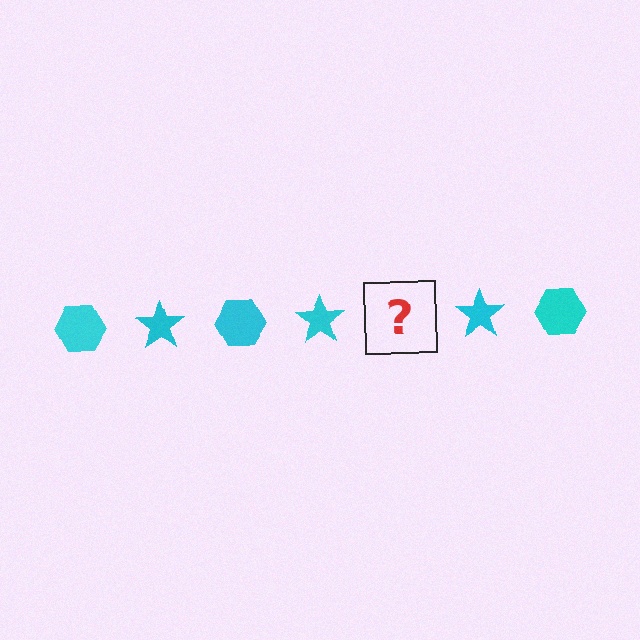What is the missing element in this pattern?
The missing element is a cyan hexagon.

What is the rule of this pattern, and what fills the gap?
The rule is that the pattern cycles through hexagon, star shapes in cyan. The gap should be filled with a cyan hexagon.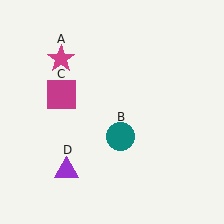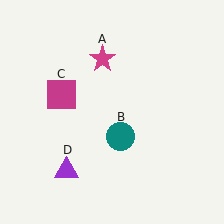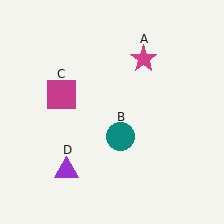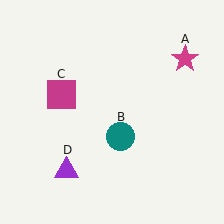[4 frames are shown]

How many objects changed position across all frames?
1 object changed position: magenta star (object A).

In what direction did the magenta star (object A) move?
The magenta star (object A) moved right.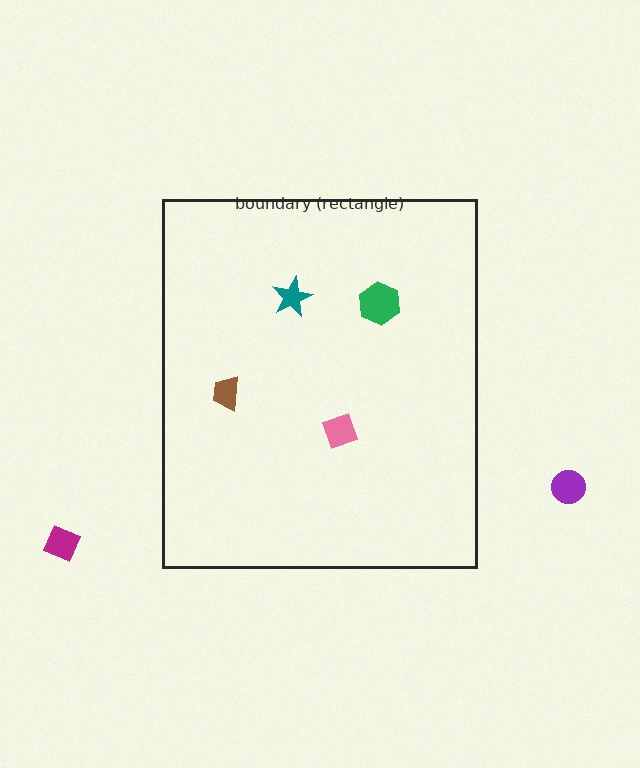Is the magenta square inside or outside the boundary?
Outside.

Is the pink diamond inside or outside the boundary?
Inside.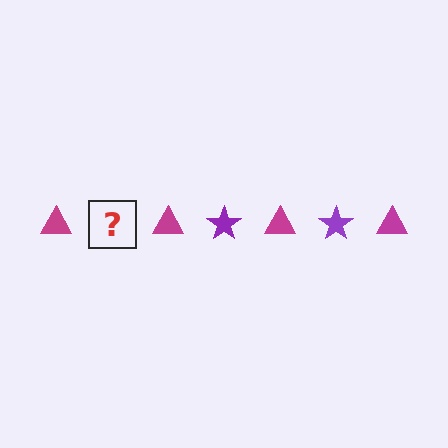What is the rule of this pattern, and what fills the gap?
The rule is that the pattern alternates between magenta triangle and purple star. The gap should be filled with a purple star.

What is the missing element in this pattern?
The missing element is a purple star.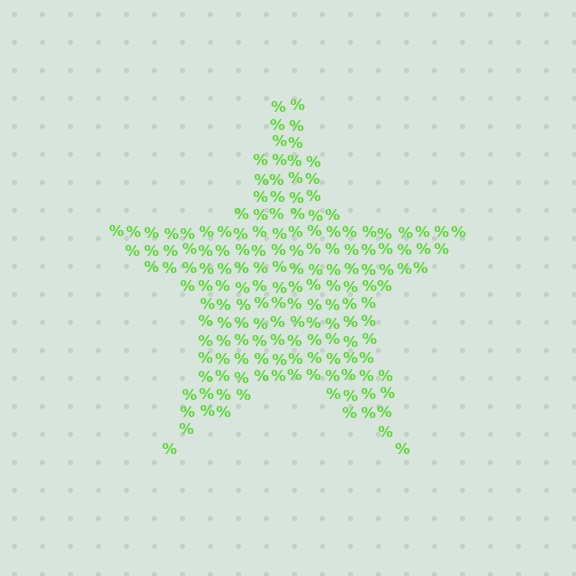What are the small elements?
The small elements are percent signs.